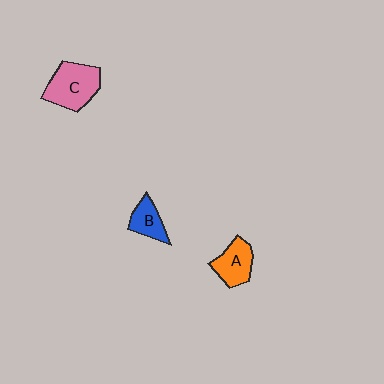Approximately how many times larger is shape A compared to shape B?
Approximately 1.3 times.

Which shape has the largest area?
Shape C (pink).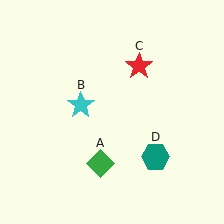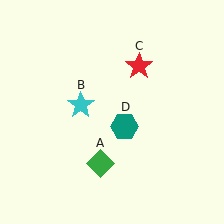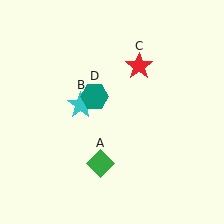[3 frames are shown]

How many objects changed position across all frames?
1 object changed position: teal hexagon (object D).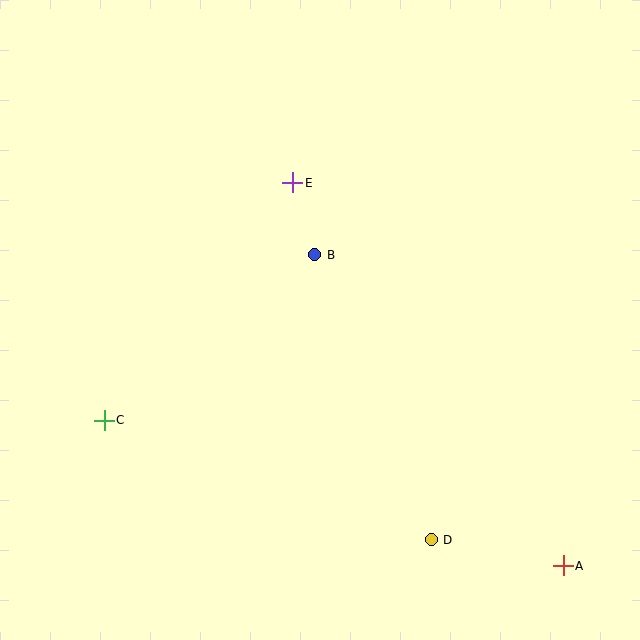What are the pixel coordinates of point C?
Point C is at (104, 420).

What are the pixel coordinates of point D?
Point D is at (431, 540).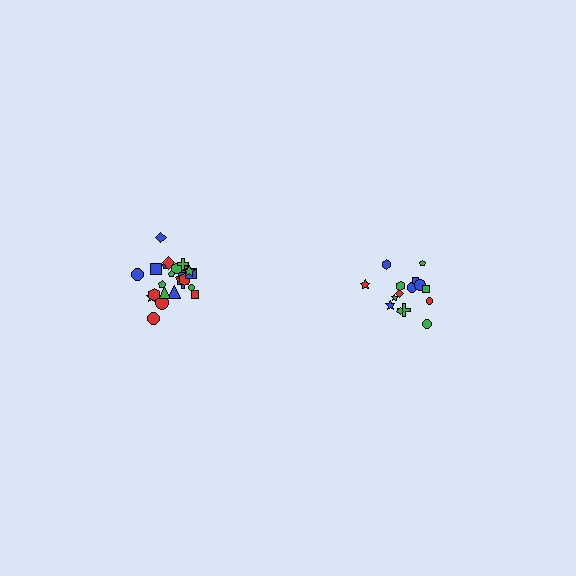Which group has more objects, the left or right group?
The left group.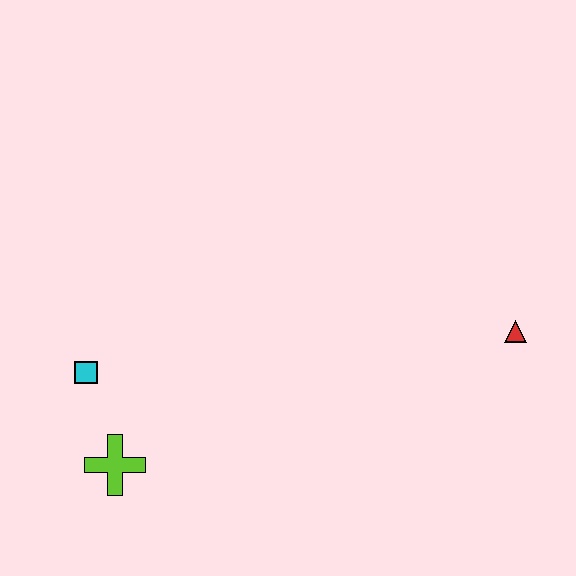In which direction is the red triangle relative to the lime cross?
The red triangle is to the right of the lime cross.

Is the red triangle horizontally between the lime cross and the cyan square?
No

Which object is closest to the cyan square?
The lime cross is closest to the cyan square.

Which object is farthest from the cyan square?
The red triangle is farthest from the cyan square.